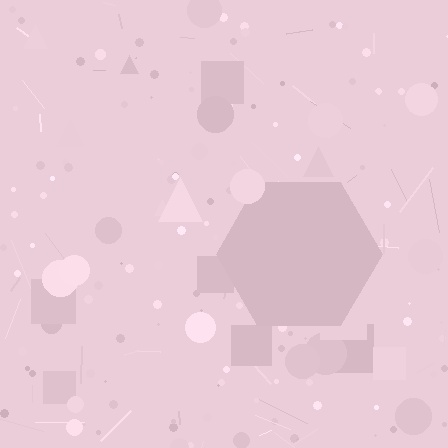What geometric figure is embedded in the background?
A hexagon is embedded in the background.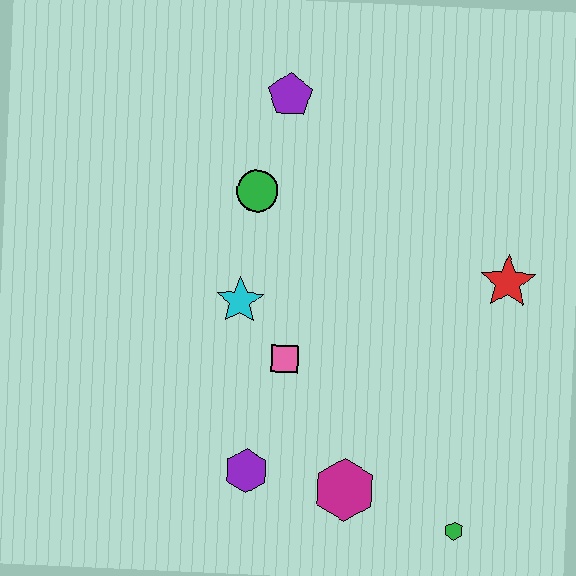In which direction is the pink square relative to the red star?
The pink square is to the left of the red star.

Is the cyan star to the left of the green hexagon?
Yes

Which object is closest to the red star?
The pink square is closest to the red star.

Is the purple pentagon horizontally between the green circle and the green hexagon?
Yes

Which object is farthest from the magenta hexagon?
The purple pentagon is farthest from the magenta hexagon.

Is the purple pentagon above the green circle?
Yes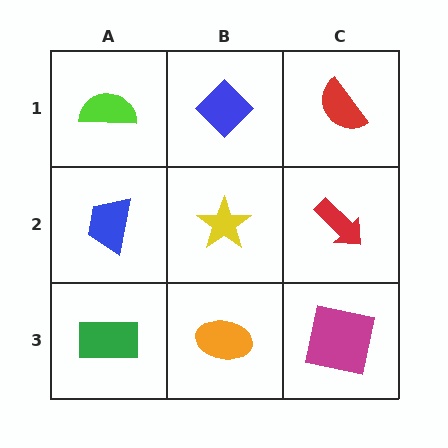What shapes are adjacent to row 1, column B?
A yellow star (row 2, column B), a lime semicircle (row 1, column A), a red semicircle (row 1, column C).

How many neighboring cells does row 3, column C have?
2.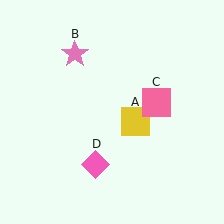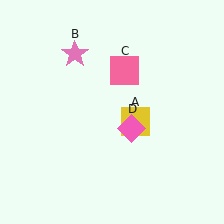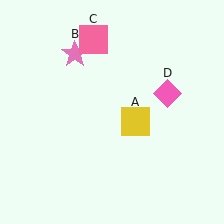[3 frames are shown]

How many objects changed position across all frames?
2 objects changed position: pink square (object C), pink diamond (object D).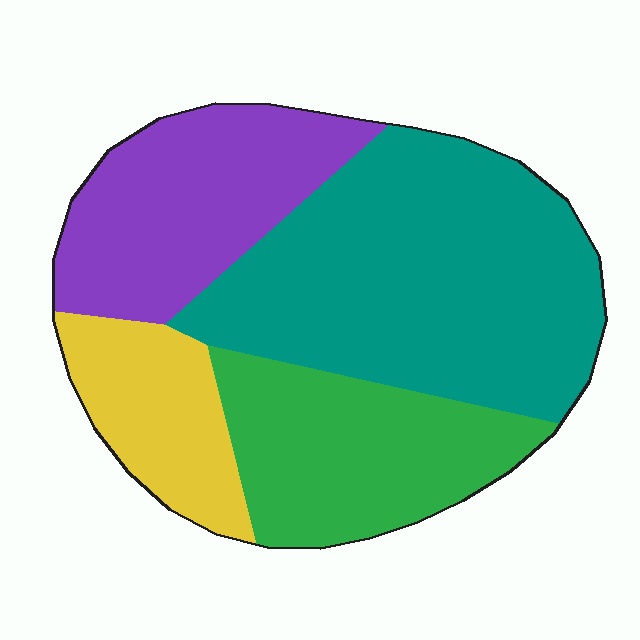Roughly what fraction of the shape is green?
Green takes up about one fifth (1/5) of the shape.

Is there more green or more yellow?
Green.